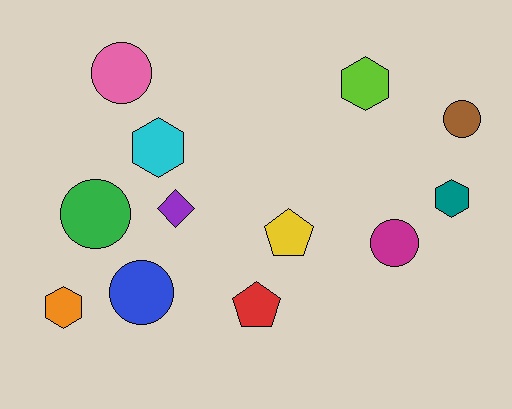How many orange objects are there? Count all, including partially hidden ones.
There is 1 orange object.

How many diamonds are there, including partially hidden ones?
There is 1 diamond.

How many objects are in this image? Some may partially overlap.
There are 12 objects.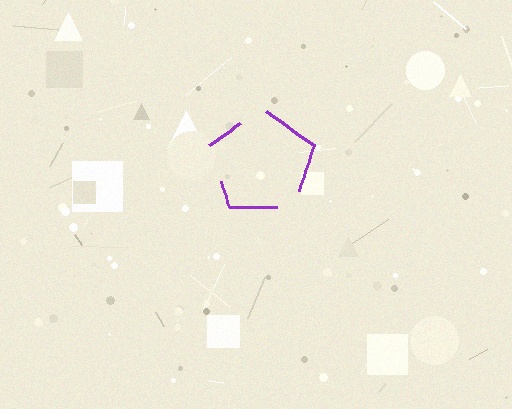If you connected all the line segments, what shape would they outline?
They would outline a pentagon.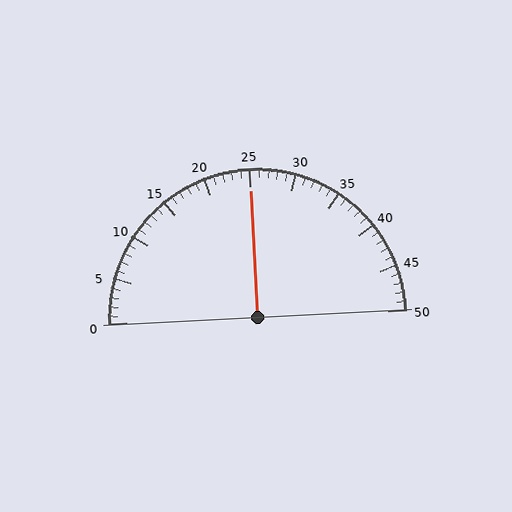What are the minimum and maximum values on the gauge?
The gauge ranges from 0 to 50.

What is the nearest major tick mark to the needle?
The nearest major tick mark is 25.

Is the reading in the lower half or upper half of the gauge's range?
The reading is in the upper half of the range (0 to 50).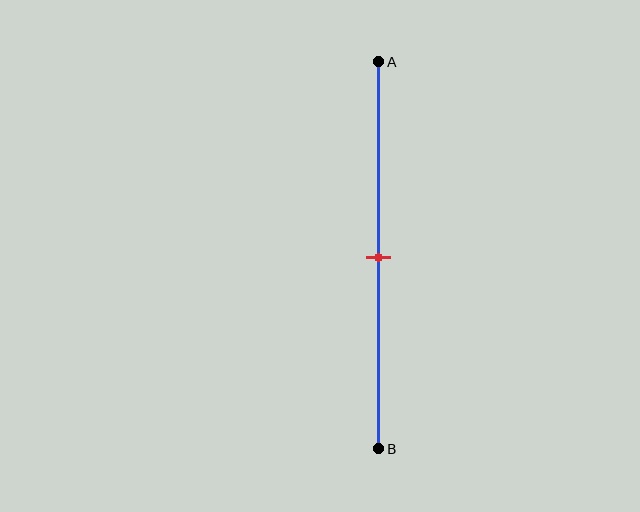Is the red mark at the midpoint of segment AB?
Yes, the mark is approximately at the midpoint.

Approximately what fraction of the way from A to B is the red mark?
The red mark is approximately 50% of the way from A to B.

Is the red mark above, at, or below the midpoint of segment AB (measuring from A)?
The red mark is approximately at the midpoint of segment AB.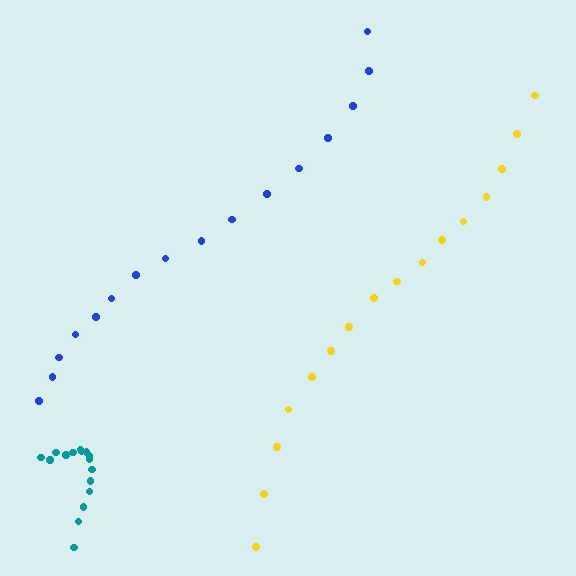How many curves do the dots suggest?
There are 3 distinct paths.